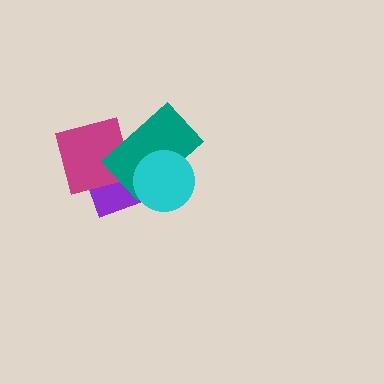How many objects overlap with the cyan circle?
2 objects overlap with the cyan circle.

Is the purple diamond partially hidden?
Yes, it is partially covered by another shape.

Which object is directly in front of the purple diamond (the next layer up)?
The magenta square is directly in front of the purple diamond.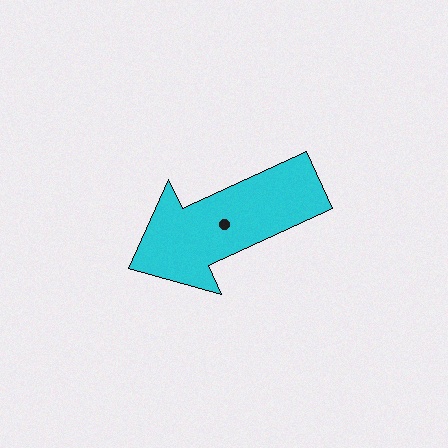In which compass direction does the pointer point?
Southwest.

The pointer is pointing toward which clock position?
Roughly 8 o'clock.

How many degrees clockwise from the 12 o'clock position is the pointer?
Approximately 245 degrees.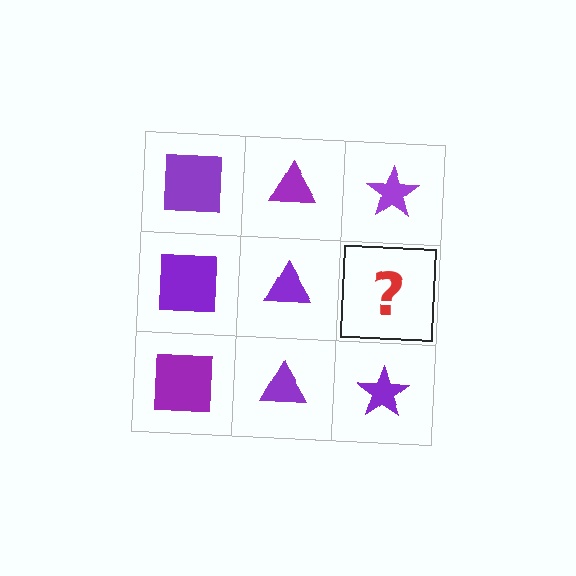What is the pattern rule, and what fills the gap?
The rule is that each column has a consistent shape. The gap should be filled with a purple star.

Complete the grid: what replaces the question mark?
The question mark should be replaced with a purple star.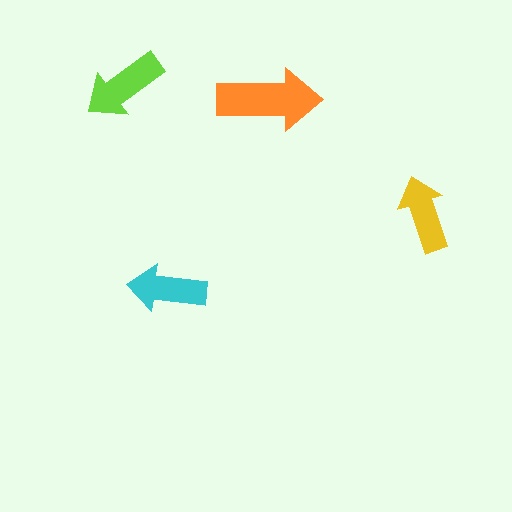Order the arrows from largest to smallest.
the orange one, the lime one, the cyan one, the yellow one.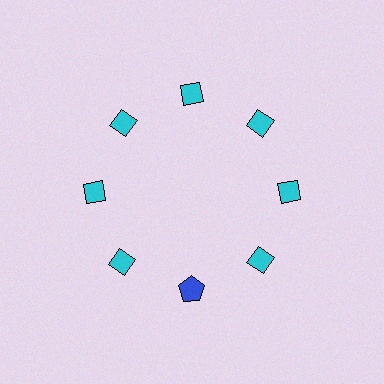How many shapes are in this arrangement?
There are 8 shapes arranged in a ring pattern.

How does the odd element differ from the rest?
It differs in both color (blue instead of cyan) and shape (pentagon instead of diamond).